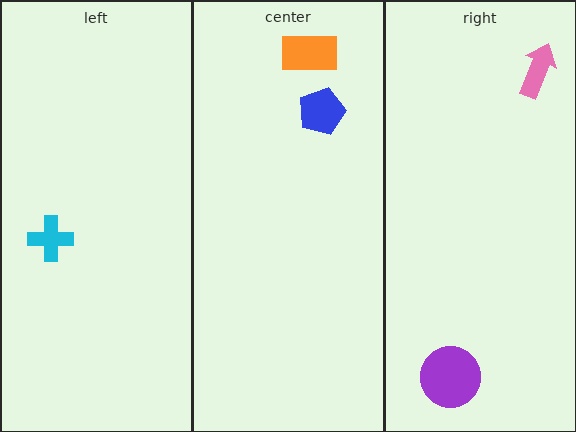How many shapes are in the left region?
1.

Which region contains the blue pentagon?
The center region.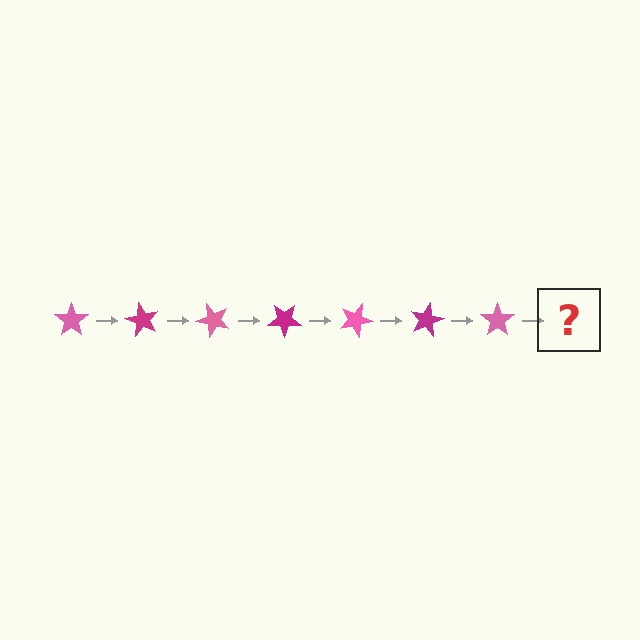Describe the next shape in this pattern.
It should be a magenta star, rotated 420 degrees from the start.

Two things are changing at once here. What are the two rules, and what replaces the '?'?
The two rules are that it rotates 60 degrees each step and the color cycles through pink and magenta. The '?' should be a magenta star, rotated 420 degrees from the start.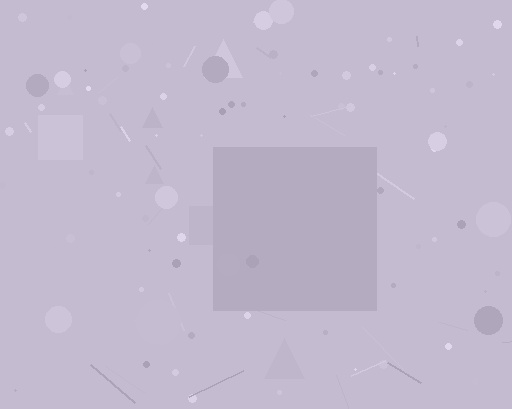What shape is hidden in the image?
A square is hidden in the image.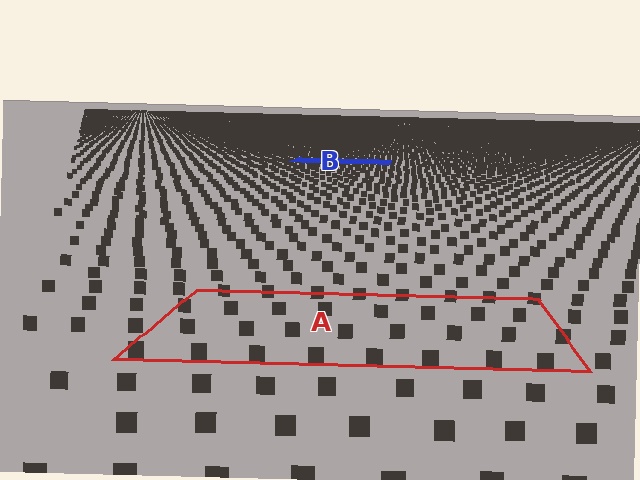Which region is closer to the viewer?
Region A is closer. The texture elements there are larger and more spread out.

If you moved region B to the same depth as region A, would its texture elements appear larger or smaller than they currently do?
They would appear larger. At a closer depth, the same texture elements are projected at a bigger on-screen size.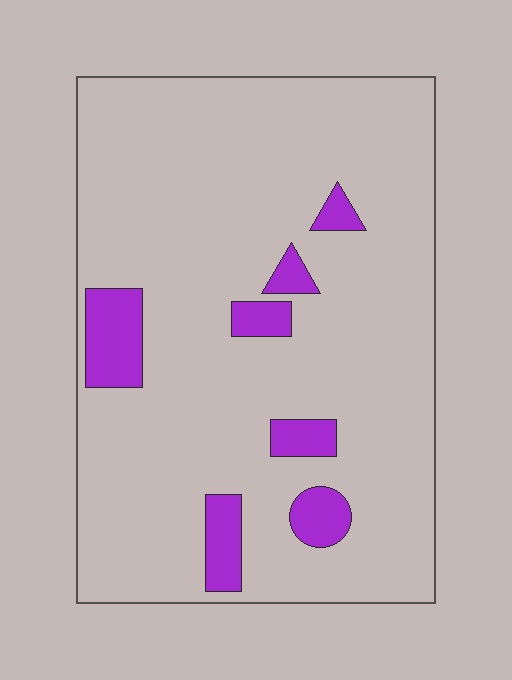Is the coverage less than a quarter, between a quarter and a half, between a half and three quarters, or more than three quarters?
Less than a quarter.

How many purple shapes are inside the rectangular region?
7.